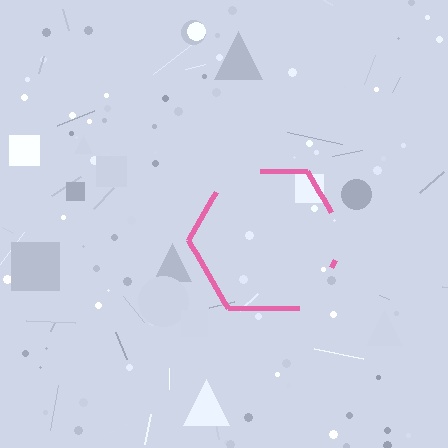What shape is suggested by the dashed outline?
The dashed outline suggests a hexagon.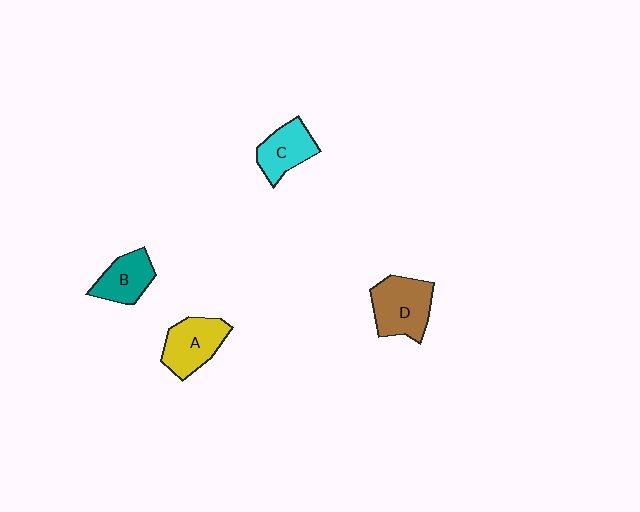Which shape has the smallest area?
Shape B (teal).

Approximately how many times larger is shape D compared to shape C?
Approximately 1.4 times.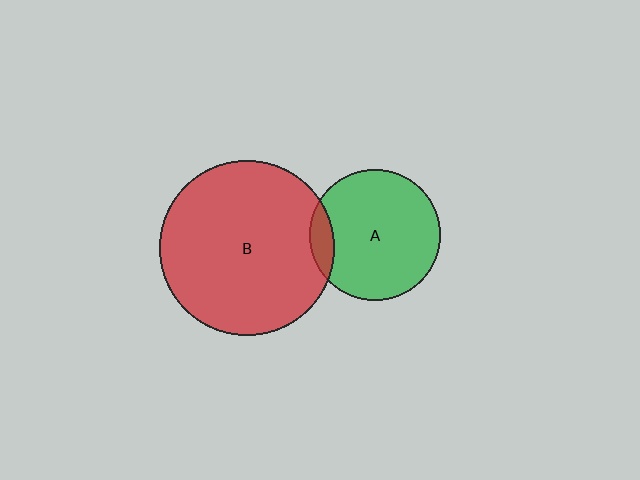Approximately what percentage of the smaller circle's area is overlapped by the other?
Approximately 10%.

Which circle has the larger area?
Circle B (red).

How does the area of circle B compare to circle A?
Approximately 1.8 times.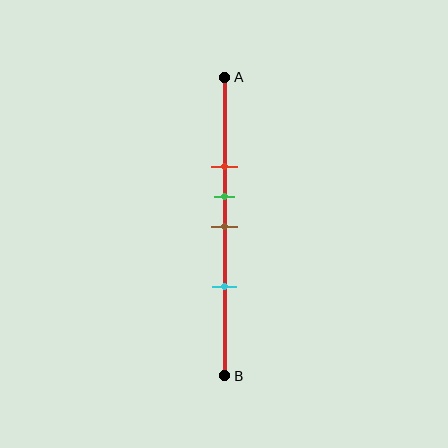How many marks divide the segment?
There are 4 marks dividing the segment.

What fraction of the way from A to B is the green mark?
The green mark is approximately 40% (0.4) of the way from A to B.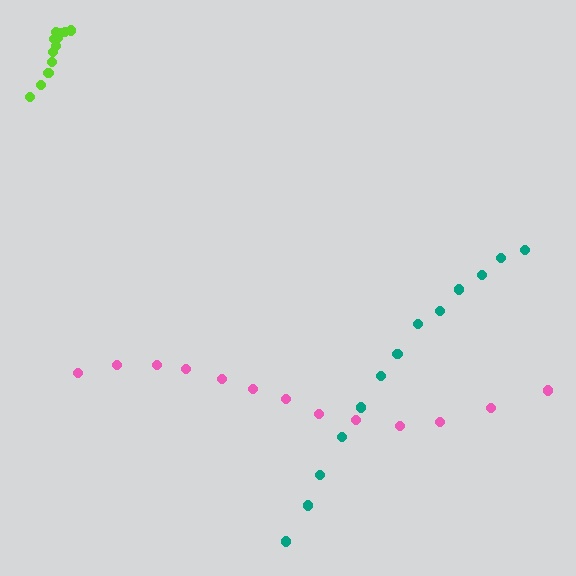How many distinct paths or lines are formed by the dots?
There are 3 distinct paths.